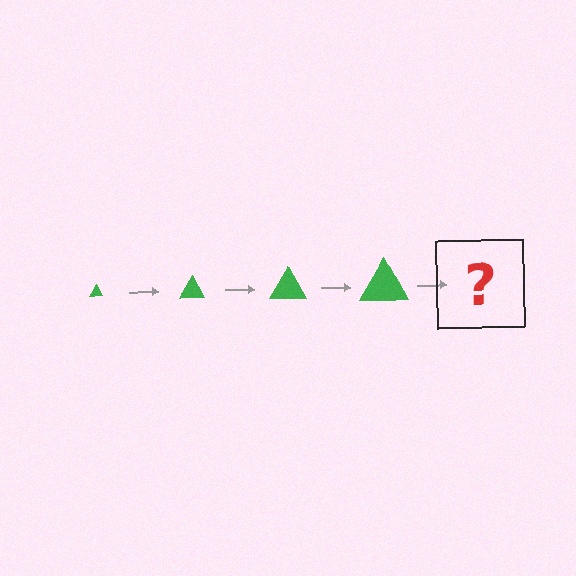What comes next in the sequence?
The next element should be a green triangle, larger than the previous one.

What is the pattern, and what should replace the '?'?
The pattern is that the triangle gets progressively larger each step. The '?' should be a green triangle, larger than the previous one.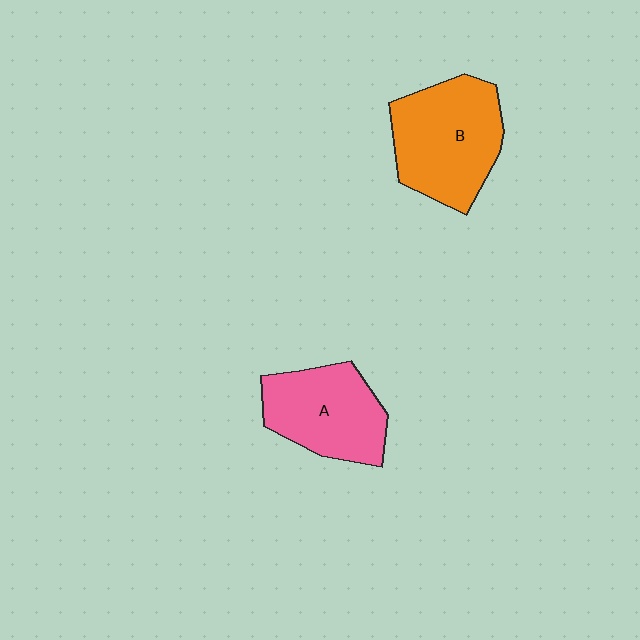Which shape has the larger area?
Shape B (orange).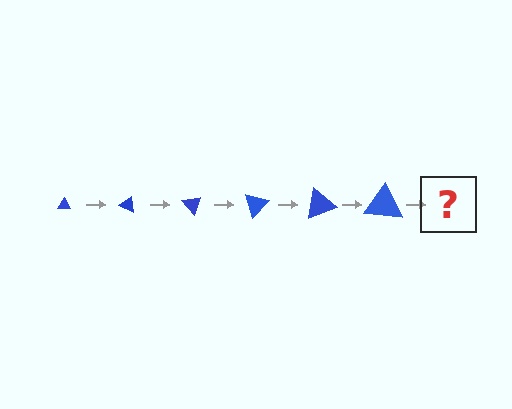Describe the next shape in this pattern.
It should be a triangle, larger than the previous one and rotated 150 degrees from the start.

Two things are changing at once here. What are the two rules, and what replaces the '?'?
The two rules are that the triangle grows larger each step and it rotates 25 degrees each step. The '?' should be a triangle, larger than the previous one and rotated 150 degrees from the start.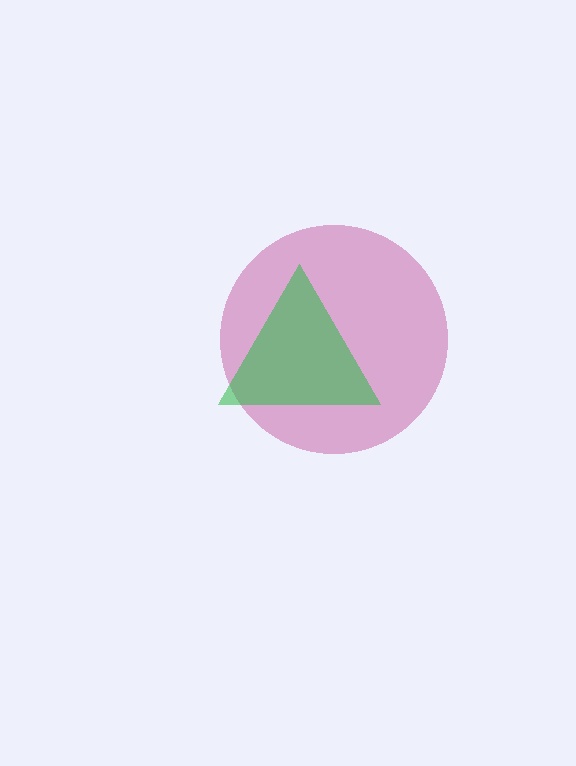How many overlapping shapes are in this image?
There are 2 overlapping shapes in the image.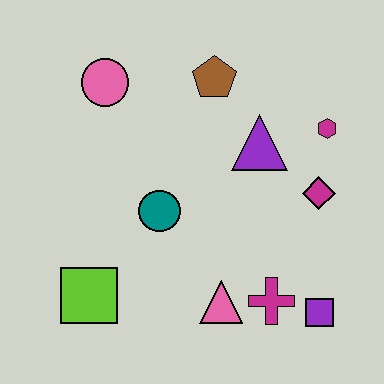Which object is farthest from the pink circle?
The purple square is farthest from the pink circle.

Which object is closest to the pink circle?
The brown pentagon is closest to the pink circle.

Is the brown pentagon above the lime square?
Yes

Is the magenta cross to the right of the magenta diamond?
No